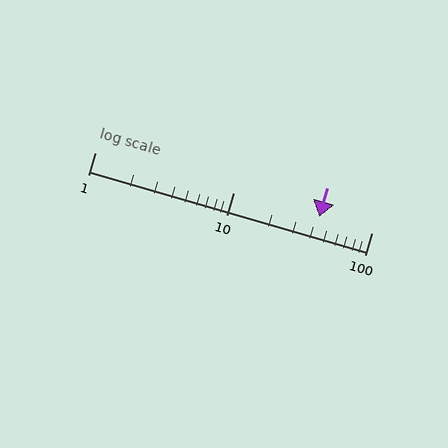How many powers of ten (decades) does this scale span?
The scale spans 2 decades, from 1 to 100.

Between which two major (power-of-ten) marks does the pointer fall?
The pointer is between 10 and 100.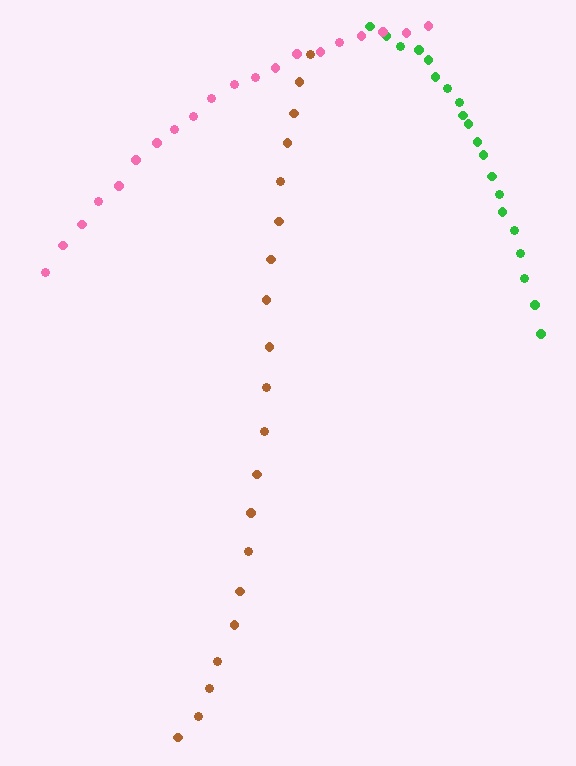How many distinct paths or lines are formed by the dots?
There are 3 distinct paths.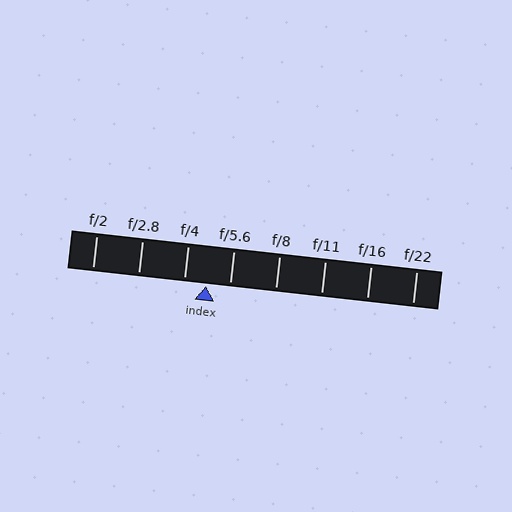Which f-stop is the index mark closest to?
The index mark is closest to f/4.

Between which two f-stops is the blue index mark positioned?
The index mark is between f/4 and f/5.6.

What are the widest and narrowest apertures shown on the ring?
The widest aperture shown is f/2 and the narrowest is f/22.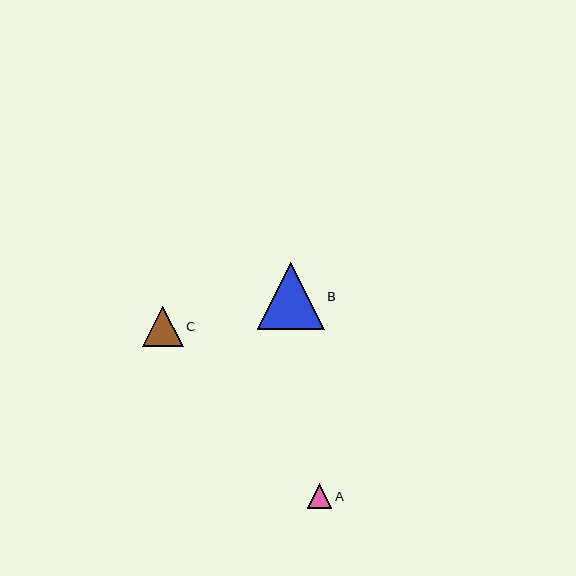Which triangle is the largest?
Triangle B is the largest with a size of approximately 67 pixels.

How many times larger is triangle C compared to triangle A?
Triangle C is approximately 1.6 times the size of triangle A.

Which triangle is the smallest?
Triangle A is the smallest with a size of approximately 24 pixels.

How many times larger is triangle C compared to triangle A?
Triangle C is approximately 1.6 times the size of triangle A.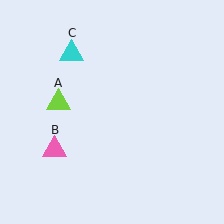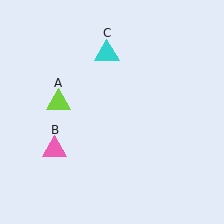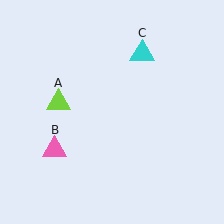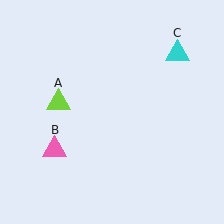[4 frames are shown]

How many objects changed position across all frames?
1 object changed position: cyan triangle (object C).